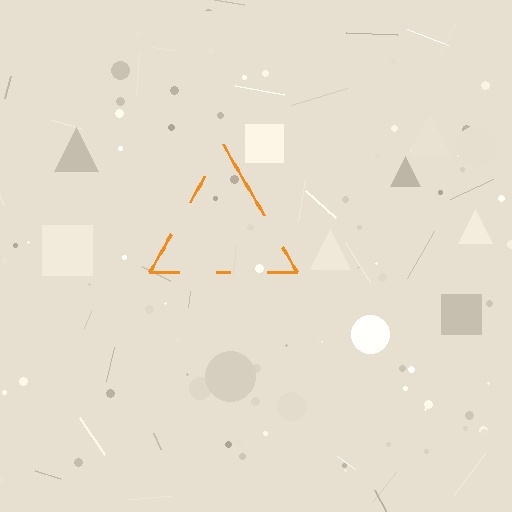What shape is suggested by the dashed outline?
The dashed outline suggests a triangle.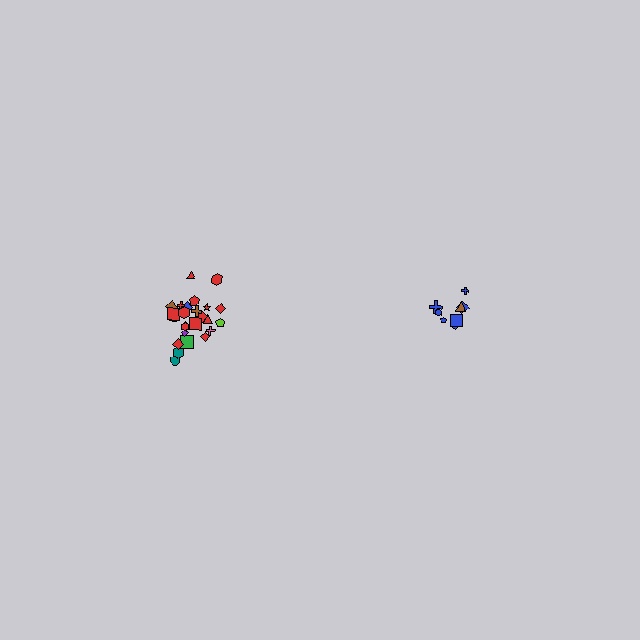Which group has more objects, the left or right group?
The left group.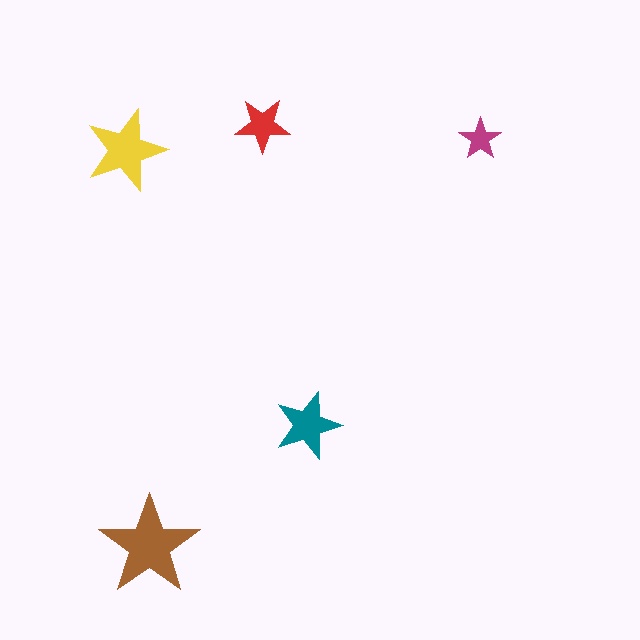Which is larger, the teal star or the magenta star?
The teal one.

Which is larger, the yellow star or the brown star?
The brown one.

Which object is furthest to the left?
The yellow star is leftmost.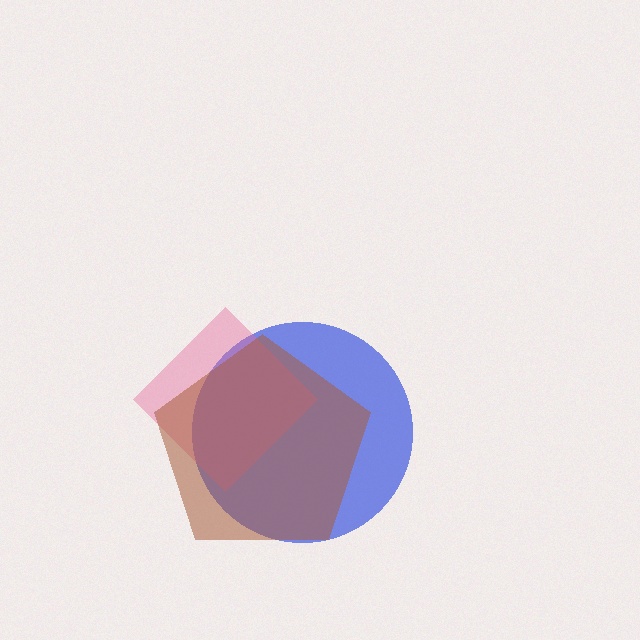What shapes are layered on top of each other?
The layered shapes are: a blue circle, a pink diamond, a brown pentagon.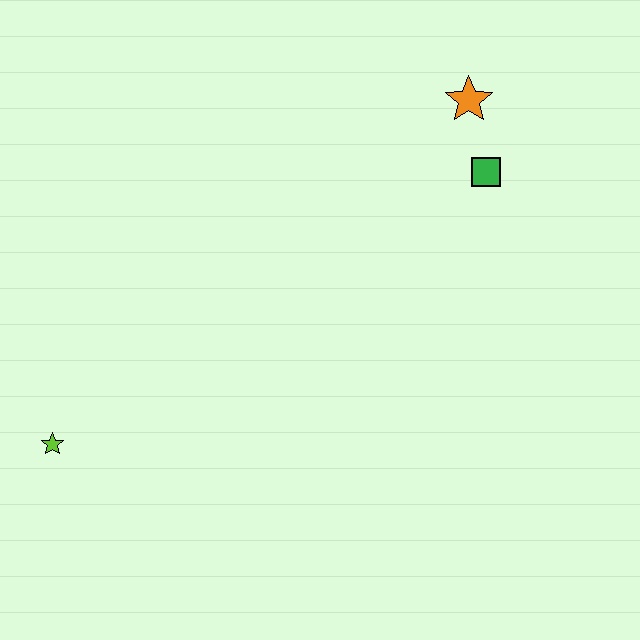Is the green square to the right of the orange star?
Yes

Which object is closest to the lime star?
The green square is closest to the lime star.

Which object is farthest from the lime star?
The orange star is farthest from the lime star.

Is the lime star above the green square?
No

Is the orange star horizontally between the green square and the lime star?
Yes